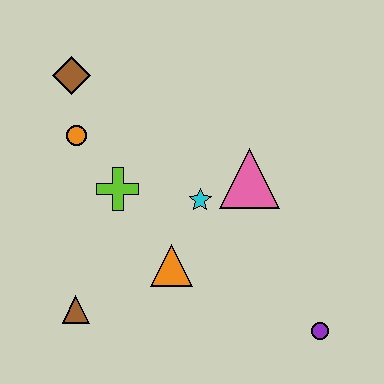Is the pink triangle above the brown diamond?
No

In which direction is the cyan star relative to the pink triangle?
The cyan star is to the left of the pink triangle.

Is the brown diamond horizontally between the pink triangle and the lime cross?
No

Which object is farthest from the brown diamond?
The purple circle is farthest from the brown diamond.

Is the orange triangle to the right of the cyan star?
No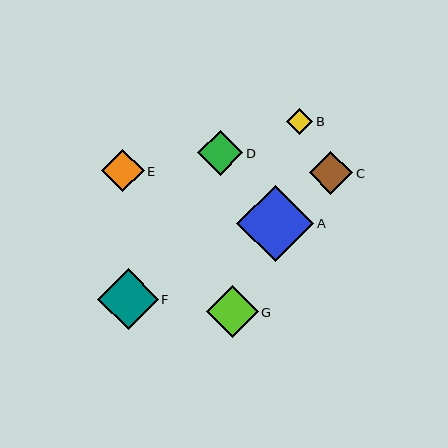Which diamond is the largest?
Diamond A is the largest with a size of approximately 77 pixels.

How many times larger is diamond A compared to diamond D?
Diamond A is approximately 1.7 times the size of diamond D.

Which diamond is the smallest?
Diamond B is the smallest with a size of approximately 27 pixels.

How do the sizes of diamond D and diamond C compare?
Diamond D and diamond C are approximately the same size.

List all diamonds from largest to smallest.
From largest to smallest: A, F, G, D, C, E, B.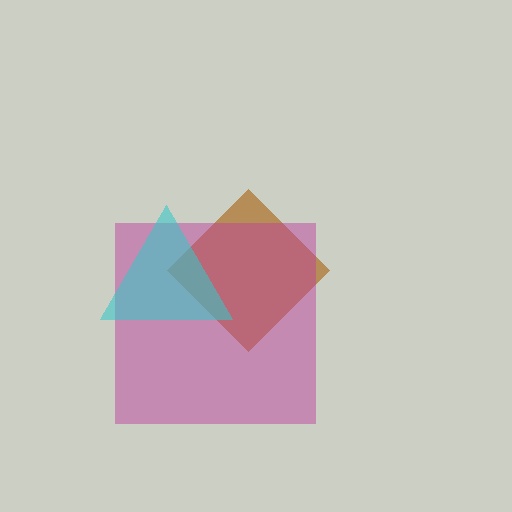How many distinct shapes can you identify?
There are 3 distinct shapes: a brown diamond, a magenta square, a cyan triangle.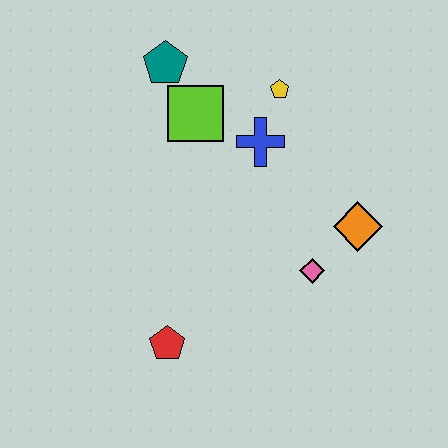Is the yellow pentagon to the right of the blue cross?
Yes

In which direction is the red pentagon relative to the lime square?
The red pentagon is below the lime square.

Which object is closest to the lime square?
The teal pentagon is closest to the lime square.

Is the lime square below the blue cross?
No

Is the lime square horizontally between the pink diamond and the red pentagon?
Yes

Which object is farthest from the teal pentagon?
The red pentagon is farthest from the teal pentagon.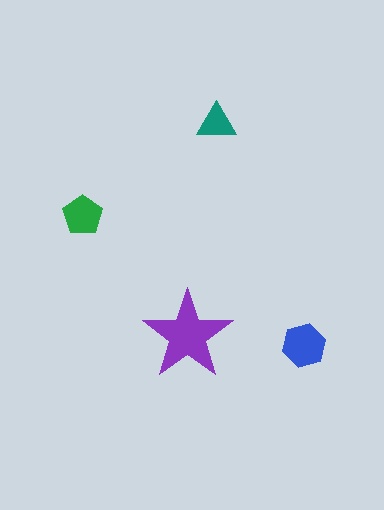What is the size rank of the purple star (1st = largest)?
1st.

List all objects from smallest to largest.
The teal triangle, the green pentagon, the blue hexagon, the purple star.